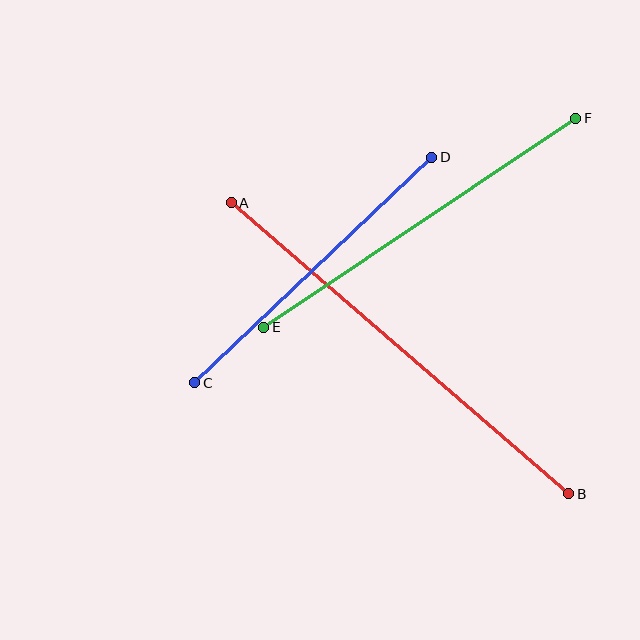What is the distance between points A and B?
The distance is approximately 445 pixels.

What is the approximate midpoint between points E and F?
The midpoint is at approximately (420, 223) pixels.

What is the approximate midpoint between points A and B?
The midpoint is at approximately (400, 348) pixels.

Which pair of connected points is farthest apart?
Points A and B are farthest apart.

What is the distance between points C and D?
The distance is approximately 327 pixels.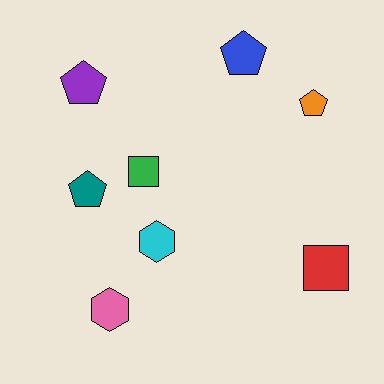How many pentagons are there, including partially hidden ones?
There are 4 pentagons.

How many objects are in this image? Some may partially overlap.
There are 8 objects.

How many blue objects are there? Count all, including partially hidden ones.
There is 1 blue object.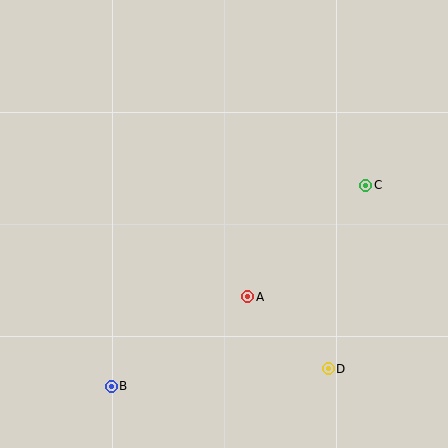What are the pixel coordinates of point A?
Point A is at (248, 297).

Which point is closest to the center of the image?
Point A at (248, 297) is closest to the center.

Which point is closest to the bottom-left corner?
Point B is closest to the bottom-left corner.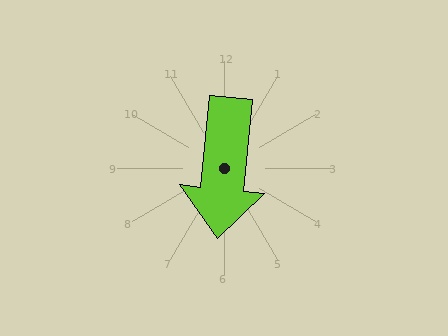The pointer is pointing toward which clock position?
Roughly 6 o'clock.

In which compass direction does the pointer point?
South.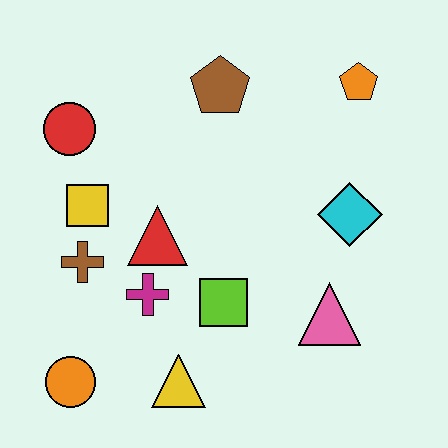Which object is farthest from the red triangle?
The orange pentagon is farthest from the red triangle.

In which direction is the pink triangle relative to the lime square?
The pink triangle is to the right of the lime square.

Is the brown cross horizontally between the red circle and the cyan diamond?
Yes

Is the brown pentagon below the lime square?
No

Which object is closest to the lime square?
The magenta cross is closest to the lime square.